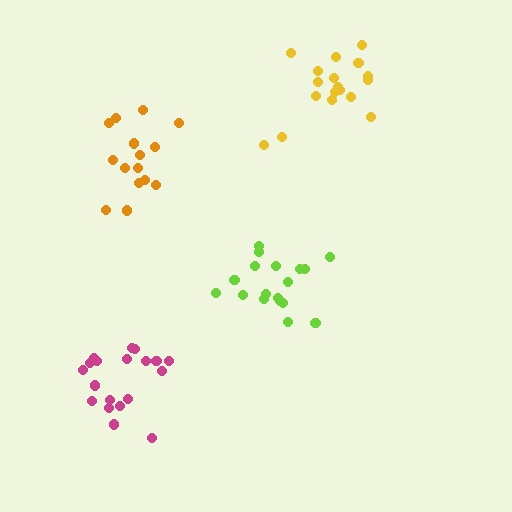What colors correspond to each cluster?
The clusters are colored: lime, yellow, magenta, orange.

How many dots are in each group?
Group 1: 19 dots, Group 2: 18 dots, Group 3: 19 dots, Group 4: 15 dots (71 total).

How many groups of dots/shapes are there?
There are 4 groups.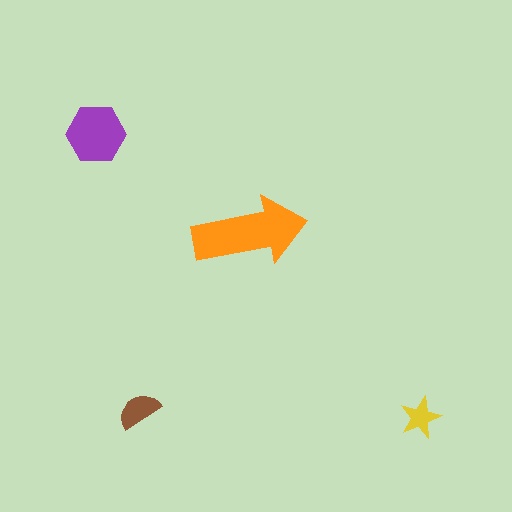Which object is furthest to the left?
The purple hexagon is leftmost.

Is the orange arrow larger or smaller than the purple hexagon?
Larger.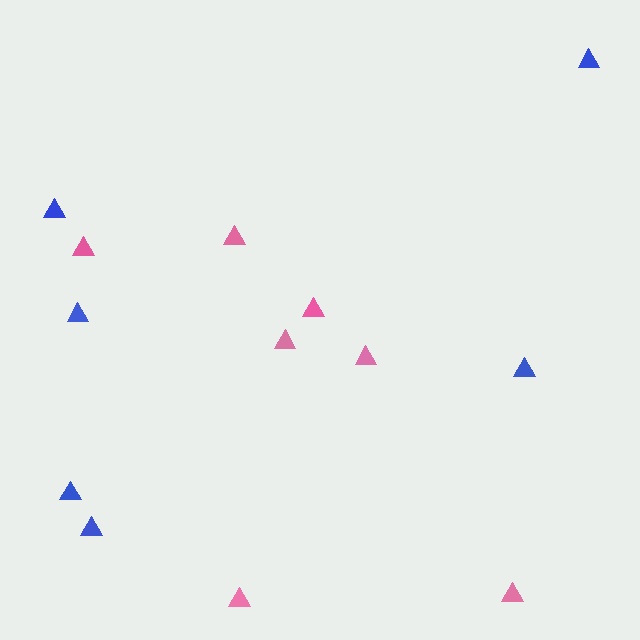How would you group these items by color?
There are 2 groups: one group of pink triangles (7) and one group of blue triangles (6).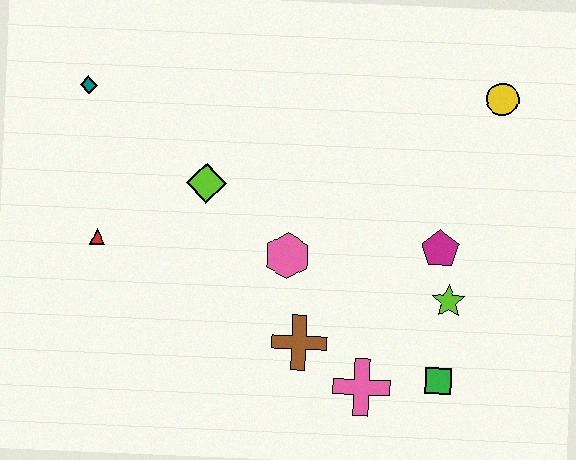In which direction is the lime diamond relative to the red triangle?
The lime diamond is to the right of the red triangle.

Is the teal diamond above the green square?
Yes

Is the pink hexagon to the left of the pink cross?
Yes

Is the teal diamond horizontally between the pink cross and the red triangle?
No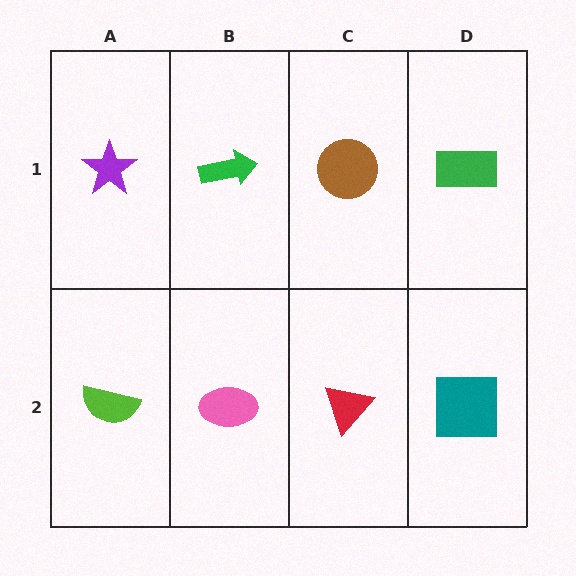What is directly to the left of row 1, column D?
A brown circle.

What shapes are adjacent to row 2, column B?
A green arrow (row 1, column B), a lime semicircle (row 2, column A), a red triangle (row 2, column C).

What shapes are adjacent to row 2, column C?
A brown circle (row 1, column C), a pink ellipse (row 2, column B), a teal square (row 2, column D).